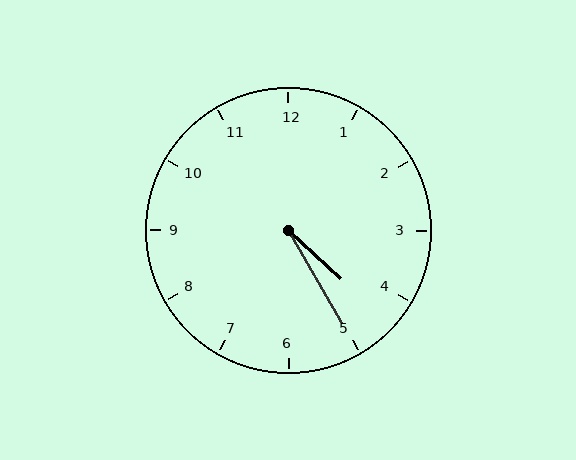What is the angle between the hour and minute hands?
Approximately 18 degrees.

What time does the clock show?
4:25.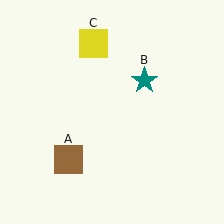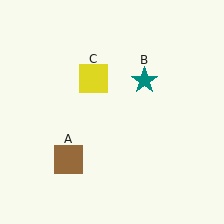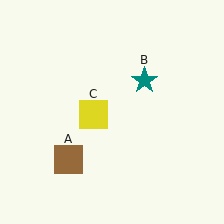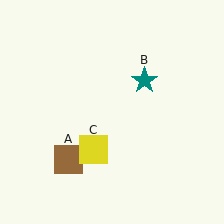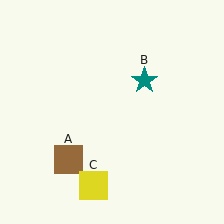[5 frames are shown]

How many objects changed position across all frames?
1 object changed position: yellow square (object C).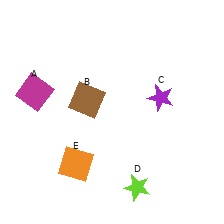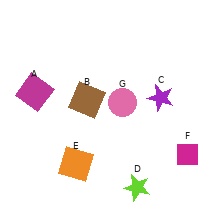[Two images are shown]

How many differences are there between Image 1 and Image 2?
There are 2 differences between the two images.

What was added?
A magenta diamond (F), a pink circle (G) were added in Image 2.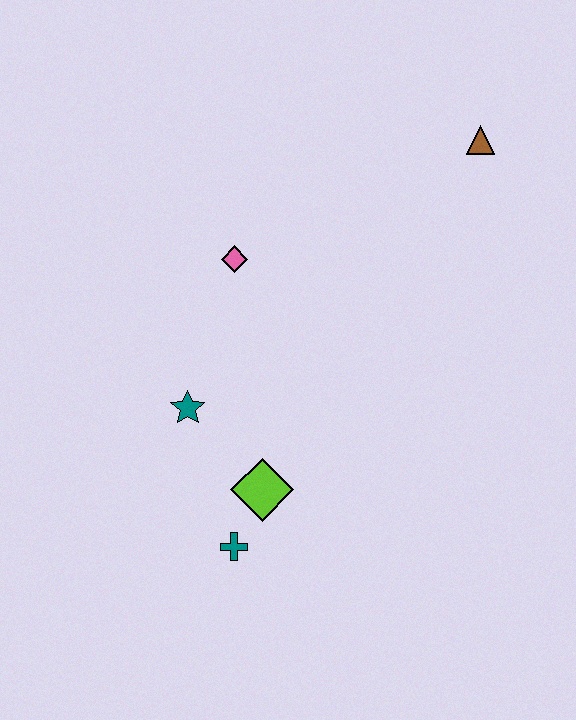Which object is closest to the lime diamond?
The teal cross is closest to the lime diamond.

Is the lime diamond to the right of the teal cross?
Yes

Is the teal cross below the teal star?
Yes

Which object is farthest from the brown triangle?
The teal cross is farthest from the brown triangle.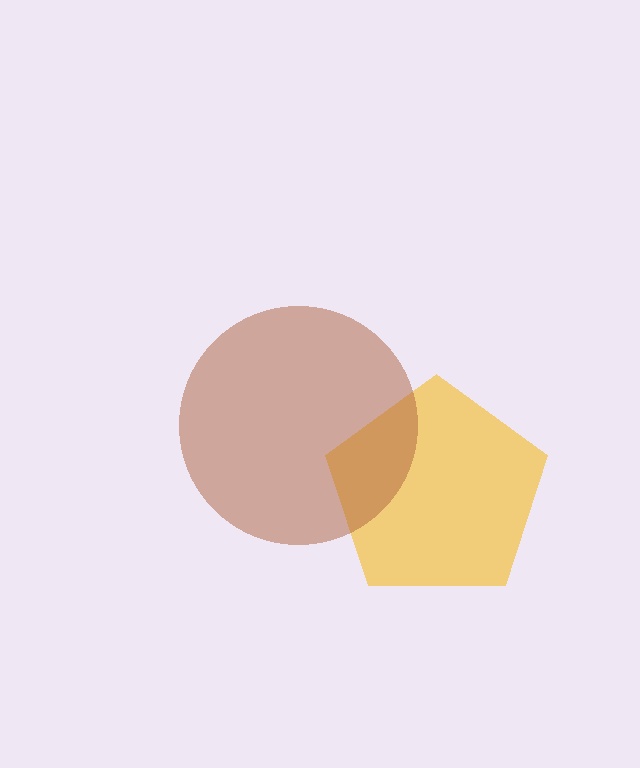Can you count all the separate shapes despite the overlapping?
Yes, there are 2 separate shapes.